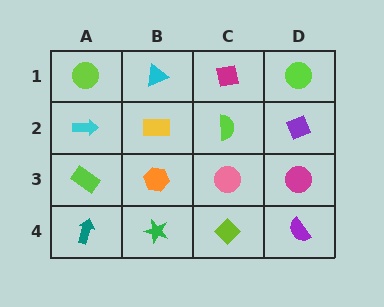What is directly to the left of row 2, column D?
A lime semicircle.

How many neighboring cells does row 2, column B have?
4.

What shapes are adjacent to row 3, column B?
A yellow rectangle (row 2, column B), a green star (row 4, column B), a lime rectangle (row 3, column A), a pink circle (row 3, column C).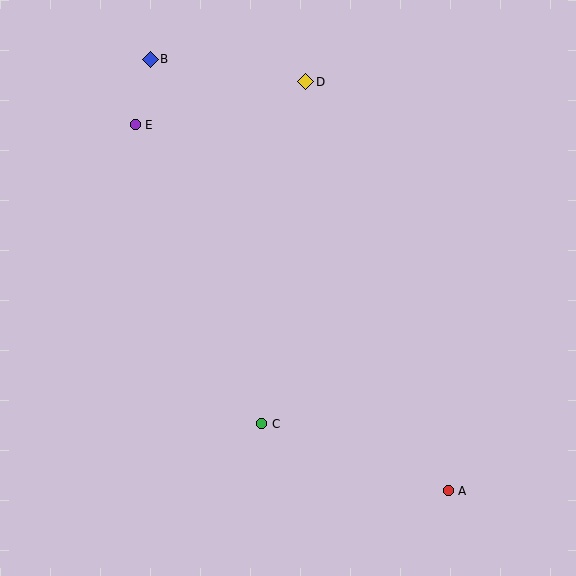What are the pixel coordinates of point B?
Point B is at (150, 59).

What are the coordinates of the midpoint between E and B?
The midpoint between E and B is at (143, 92).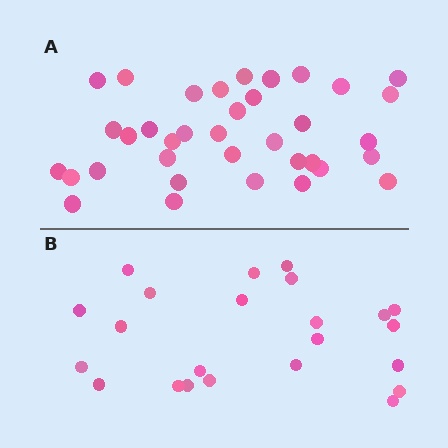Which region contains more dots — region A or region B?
Region A (the top region) has more dots.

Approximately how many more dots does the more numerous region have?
Region A has approximately 15 more dots than region B.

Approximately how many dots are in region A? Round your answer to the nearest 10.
About 40 dots. (The exact count is 36, which rounds to 40.)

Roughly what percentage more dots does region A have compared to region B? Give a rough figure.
About 55% more.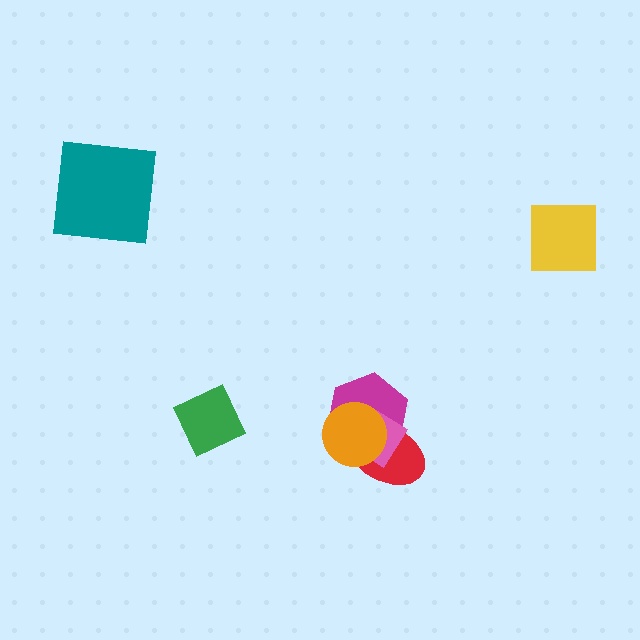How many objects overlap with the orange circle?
3 objects overlap with the orange circle.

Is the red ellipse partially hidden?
Yes, it is partially covered by another shape.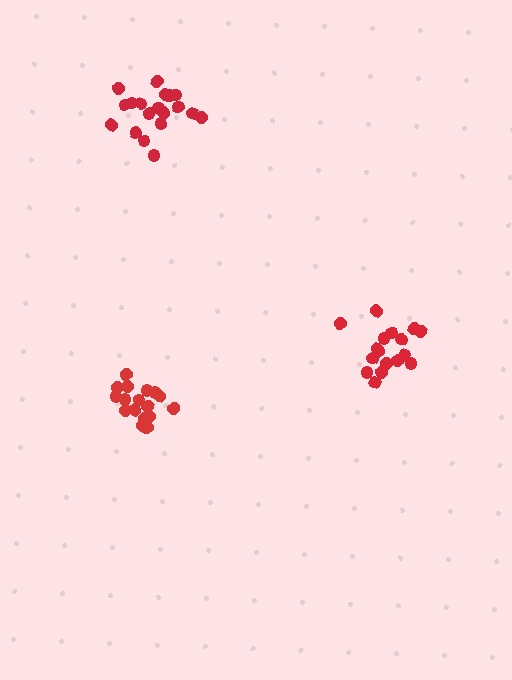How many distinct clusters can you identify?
There are 3 distinct clusters.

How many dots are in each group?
Group 1: 19 dots, Group 2: 19 dots, Group 3: 17 dots (55 total).